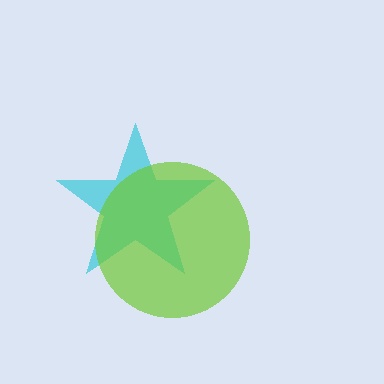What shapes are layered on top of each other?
The layered shapes are: a cyan star, a lime circle.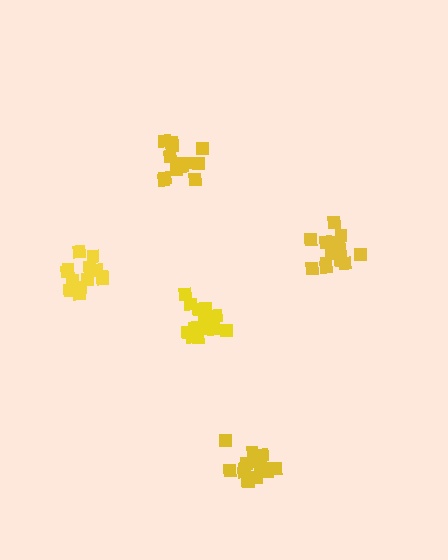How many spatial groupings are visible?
There are 5 spatial groupings.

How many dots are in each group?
Group 1: 13 dots, Group 2: 13 dots, Group 3: 18 dots, Group 4: 19 dots, Group 5: 17 dots (80 total).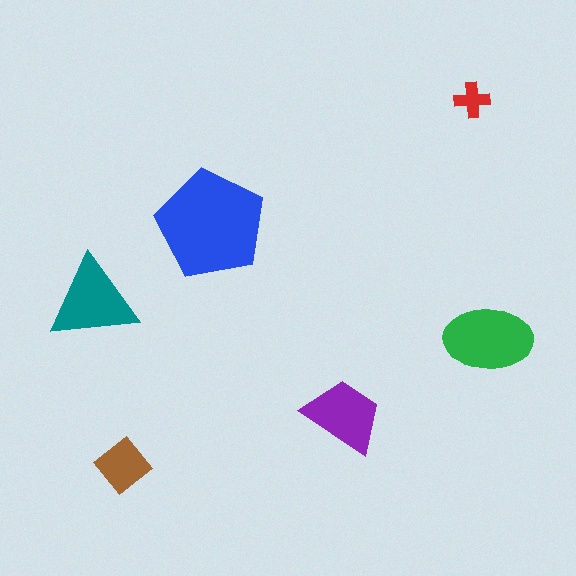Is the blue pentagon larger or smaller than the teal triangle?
Larger.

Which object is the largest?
The blue pentagon.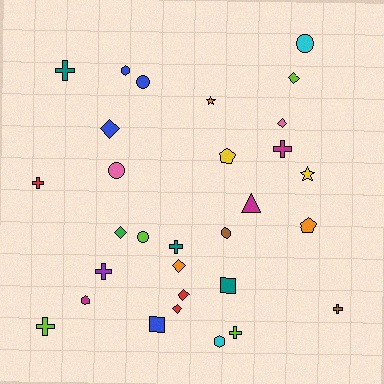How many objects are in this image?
There are 30 objects.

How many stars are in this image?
There are 2 stars.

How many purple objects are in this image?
There is 1 purple object.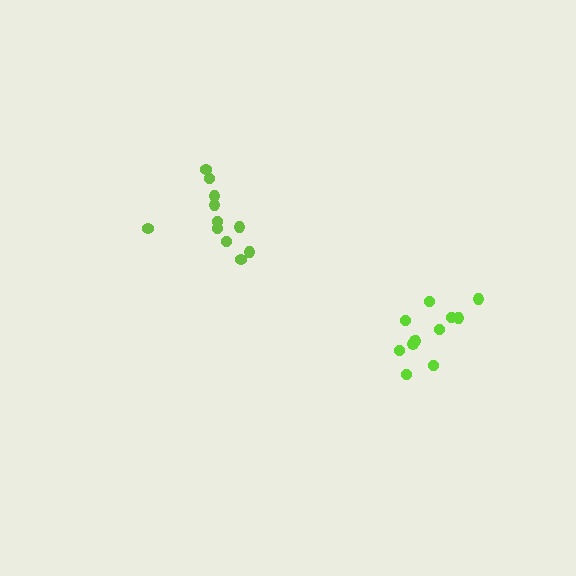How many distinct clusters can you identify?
There are 2 distinct clusters.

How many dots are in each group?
Group 1: 12 dots, Group 2: 11 dots (23 total).